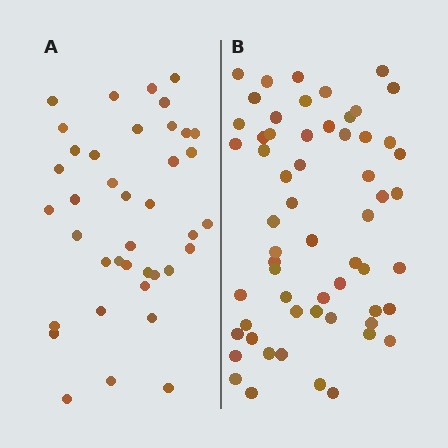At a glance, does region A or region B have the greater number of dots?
Region B (the right region) has more dots.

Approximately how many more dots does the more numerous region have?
Region B has approximately 20 more dots than region A.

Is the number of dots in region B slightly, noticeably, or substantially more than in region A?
Region B has substantially more. The ratio is roughly 1.5 to 1.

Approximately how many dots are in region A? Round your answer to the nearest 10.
About 40 dots. (The exact count is 39, which rounds to 40.)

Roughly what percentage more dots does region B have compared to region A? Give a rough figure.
About 50% more.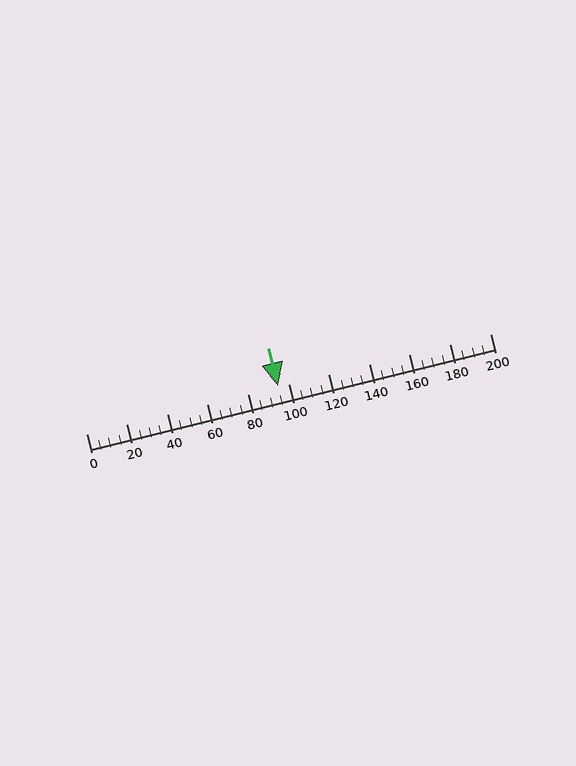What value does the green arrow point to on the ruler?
The green arrow points to approximately 95.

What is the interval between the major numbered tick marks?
The major tick marks are spaced 20 units apart.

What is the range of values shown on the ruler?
The ruler shows values from 0 to 200.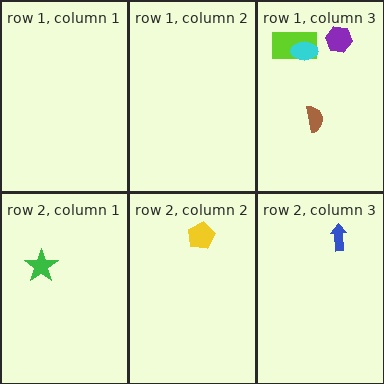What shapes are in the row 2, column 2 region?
The yellow pentagon.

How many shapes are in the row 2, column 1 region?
1.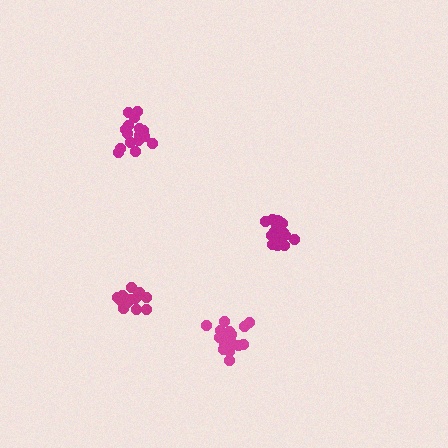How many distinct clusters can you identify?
There are 4 distinct clusters.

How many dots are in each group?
Group 1: 16 dots, Group 2: 18 dots, Group 3: 19 dots, Group 4: 14 dots (67 total).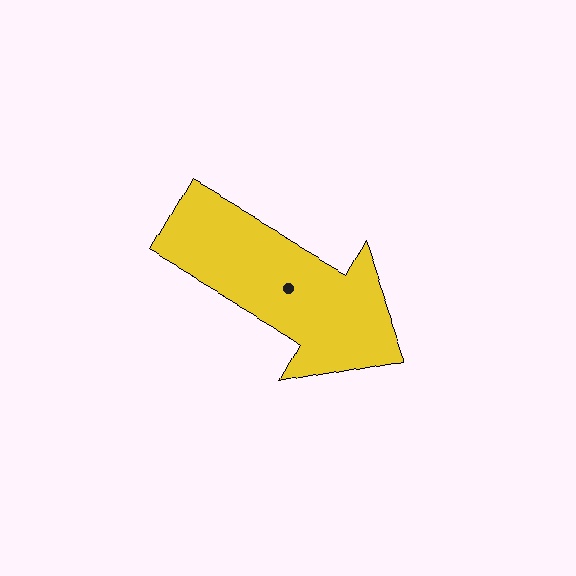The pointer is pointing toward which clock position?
Roughly 4 o'clock.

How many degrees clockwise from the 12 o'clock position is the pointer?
Approximately 120 degrees.